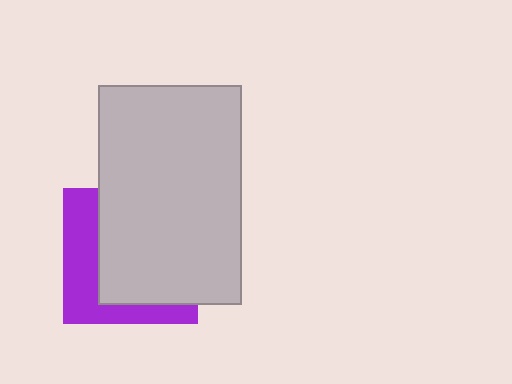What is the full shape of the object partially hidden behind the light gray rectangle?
The partially hidden object is a purple square.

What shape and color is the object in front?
The object in front is a light gray rectangle.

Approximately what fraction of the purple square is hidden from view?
Roughly 65% of the purple square is hidden behind the light gray rectangle.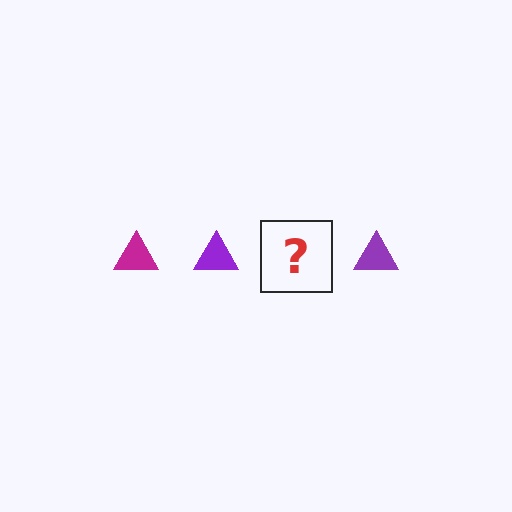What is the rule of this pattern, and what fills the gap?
The rule is that the pattern cycles through magenta, purple triangles. The gap should be filled with a magenta triangle.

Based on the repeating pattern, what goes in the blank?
The blank should be a magenta triangle.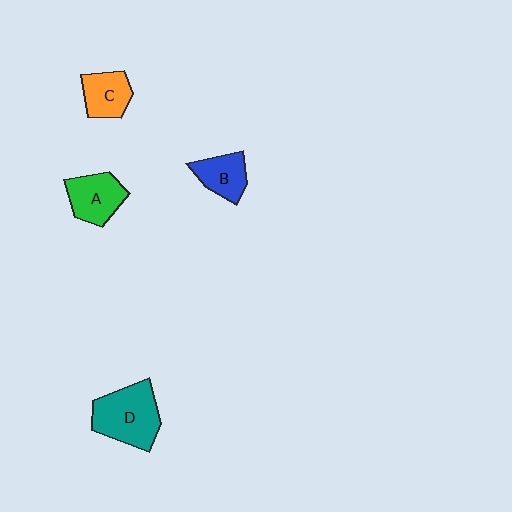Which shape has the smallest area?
Shape B (blue).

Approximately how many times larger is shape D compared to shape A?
Approximately 1.4 times.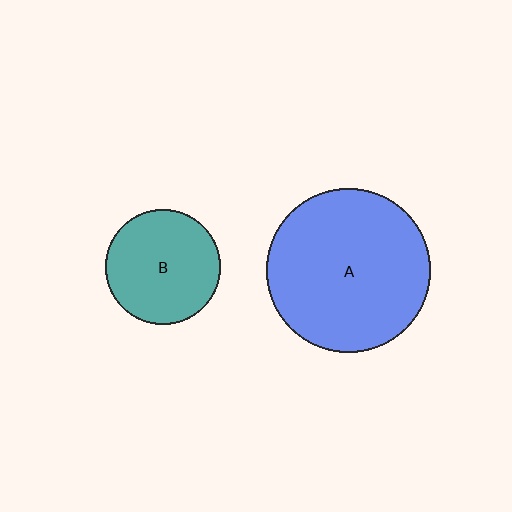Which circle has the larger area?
Circle A (blue).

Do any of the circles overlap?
No, none of the circles overlap.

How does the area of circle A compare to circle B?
Approximately 2.0 times.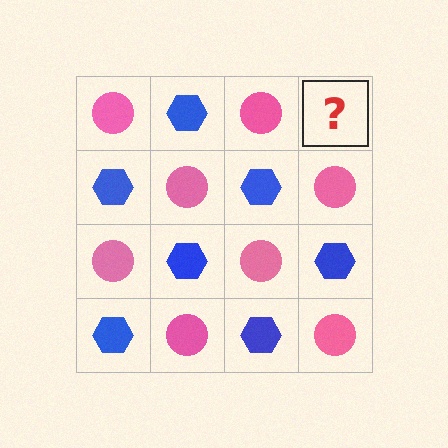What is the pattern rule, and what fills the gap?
The rule is that it alternates pink circle and blue hexagon in a checkerboard pattern. The gap should be filled with a blue hexagon.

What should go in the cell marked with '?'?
The missing cell should contain a blue hexagon.